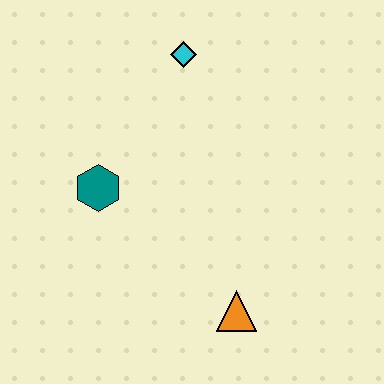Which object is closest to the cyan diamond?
The teal hexagon is closest to the cyan diamond.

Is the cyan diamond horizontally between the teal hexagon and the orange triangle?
Yes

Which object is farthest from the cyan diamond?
The orange triangle is farthest from the cyan diamond.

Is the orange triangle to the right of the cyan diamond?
Yes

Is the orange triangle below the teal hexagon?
Yes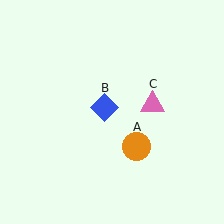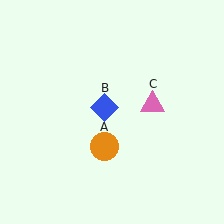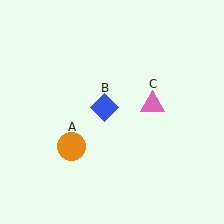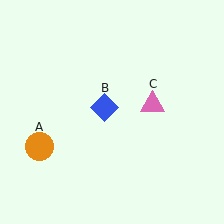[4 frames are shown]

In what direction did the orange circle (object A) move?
The orange circle (object A) moved left.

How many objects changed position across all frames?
1 object changed position: orange circle (object A).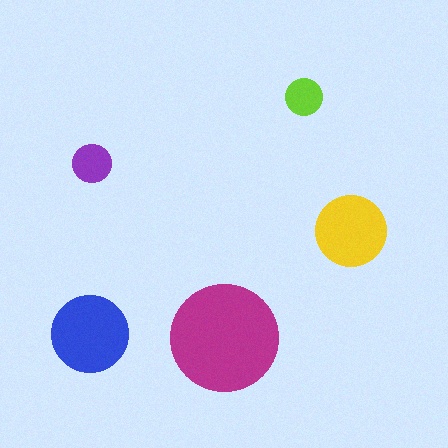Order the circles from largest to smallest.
the magenta one, the blue one, the yellow one, the purple one, the lime one.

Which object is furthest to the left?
The blue circle is leftmost.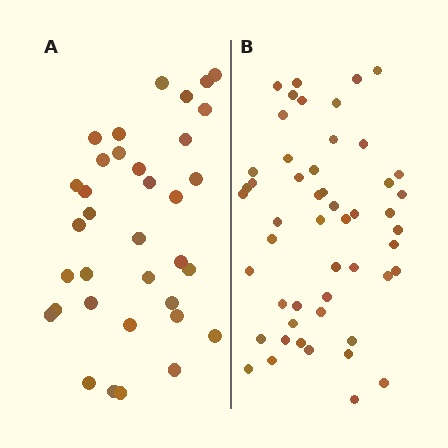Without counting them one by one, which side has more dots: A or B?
Region B (the right region) has more dots.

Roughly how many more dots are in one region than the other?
Region B has approximately 15 more dots than region A.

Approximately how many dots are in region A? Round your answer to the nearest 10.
About 40 dots. (The exact count is 35, which rounds to 40.)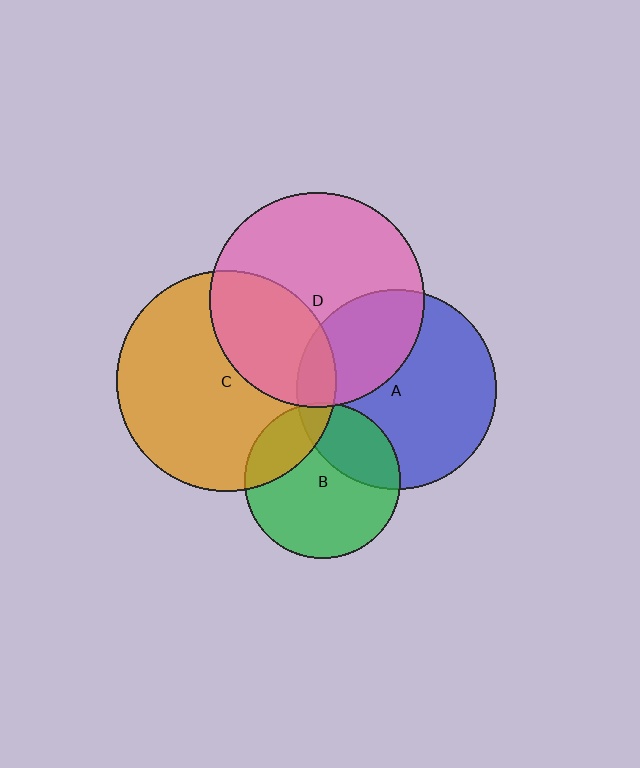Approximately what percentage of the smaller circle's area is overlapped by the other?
Approximately 5%.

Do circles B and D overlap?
Yes.